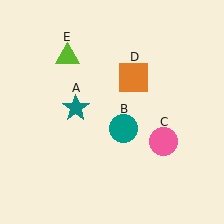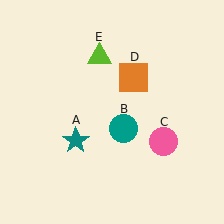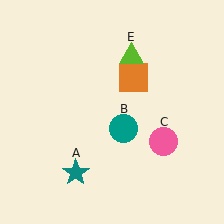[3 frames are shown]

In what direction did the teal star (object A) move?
The teal star (object A) moved down.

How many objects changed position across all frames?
2 objects changed position: teal star (object A), lime triangle (object E).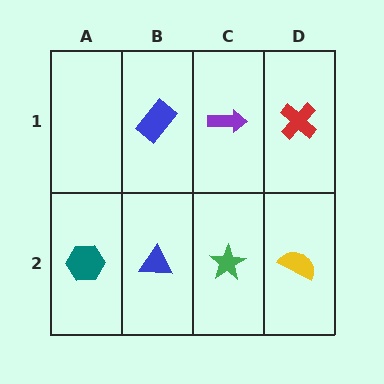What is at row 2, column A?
A teal hexagon.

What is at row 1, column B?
A blue rectangle.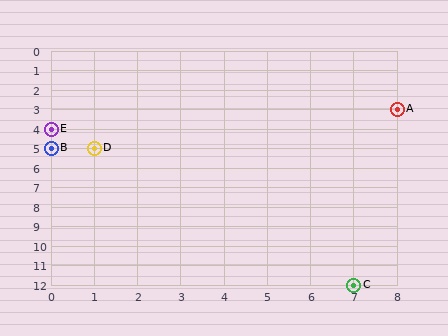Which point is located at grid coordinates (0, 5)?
Point B is at (0, 5).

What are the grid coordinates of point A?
Point A is at grid coordinates (8, 3).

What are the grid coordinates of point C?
Point C is at grid coordinates (7, 12).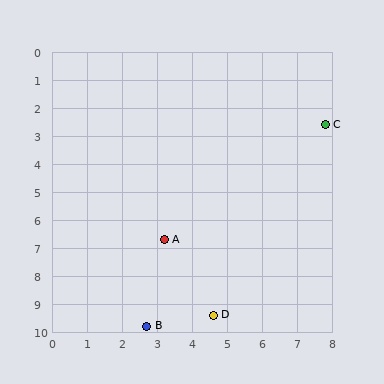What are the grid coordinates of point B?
Point B is at approximately (2.7, 9.8).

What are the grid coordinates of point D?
Point D is at approximately (4.6, 9.4).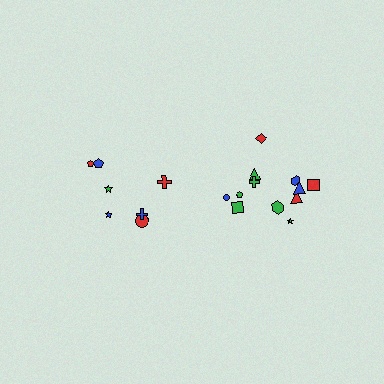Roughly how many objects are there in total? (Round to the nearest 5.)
Roughly 20 objects in total.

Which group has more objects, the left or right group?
The right group.